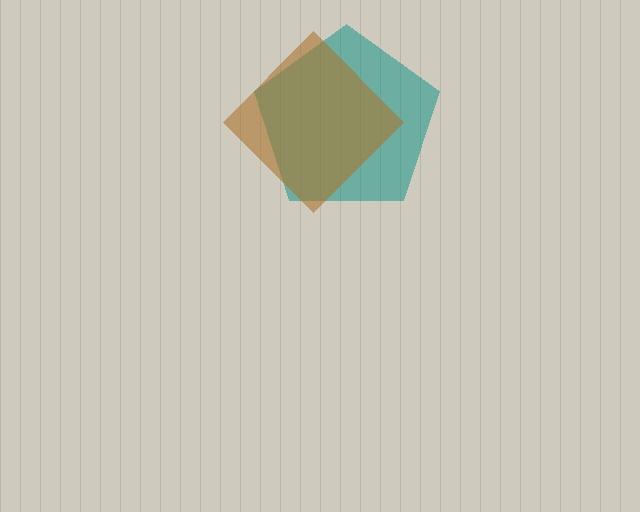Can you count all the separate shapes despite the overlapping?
Yes, there are 2 separate shapes.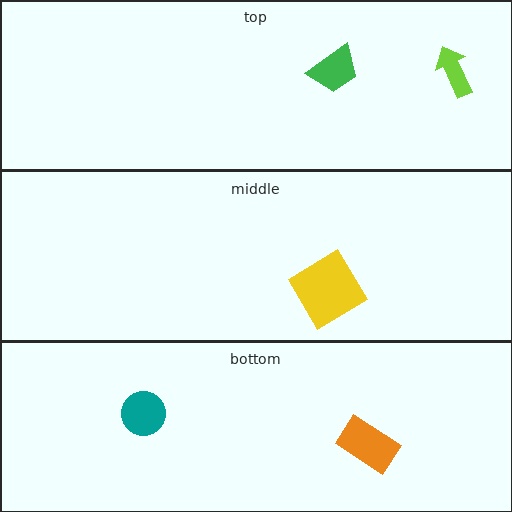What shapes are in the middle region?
The yellow diamond.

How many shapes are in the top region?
2.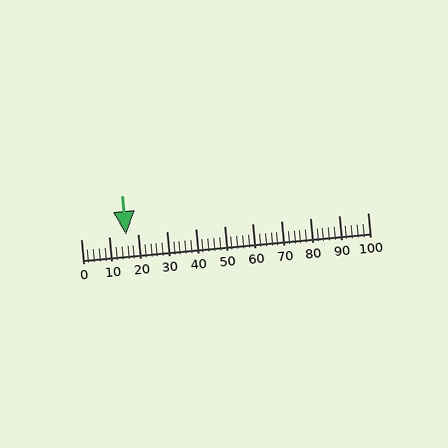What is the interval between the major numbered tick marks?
The major tick marks are spaced 10 units apart.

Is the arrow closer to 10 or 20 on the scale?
The arrow is closer to 20.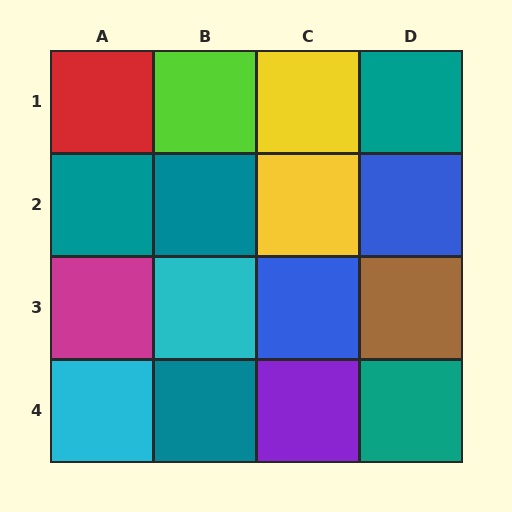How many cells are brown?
1 cell is brown.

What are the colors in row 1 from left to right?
Red, lime, yellow, teal.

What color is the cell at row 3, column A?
Magenta.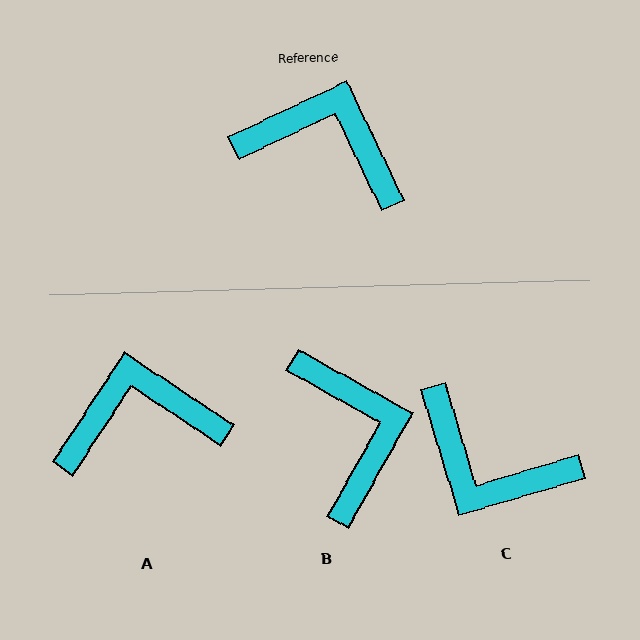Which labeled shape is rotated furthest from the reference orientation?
C, about 171 degrees away.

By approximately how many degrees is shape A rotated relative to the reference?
Approximately 31 degrees counter-clockwise.